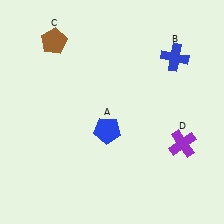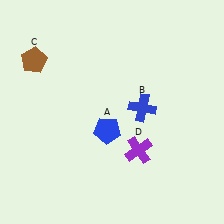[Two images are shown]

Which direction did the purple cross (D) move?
The purple cross (D) moved left.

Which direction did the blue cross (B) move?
The blue cross (B) moved down.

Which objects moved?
The objects that moved are: the blue cross (B), the brown pentagon (C), the purple cross (D).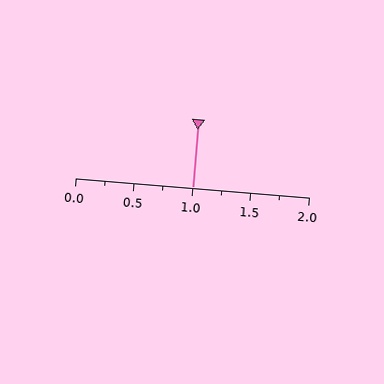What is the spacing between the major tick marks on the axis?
The major ticks are spaced 0.5 apart.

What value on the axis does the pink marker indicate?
The marker indicates approximately 1.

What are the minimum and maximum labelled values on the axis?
The axis runs from 0.0 to 2.0.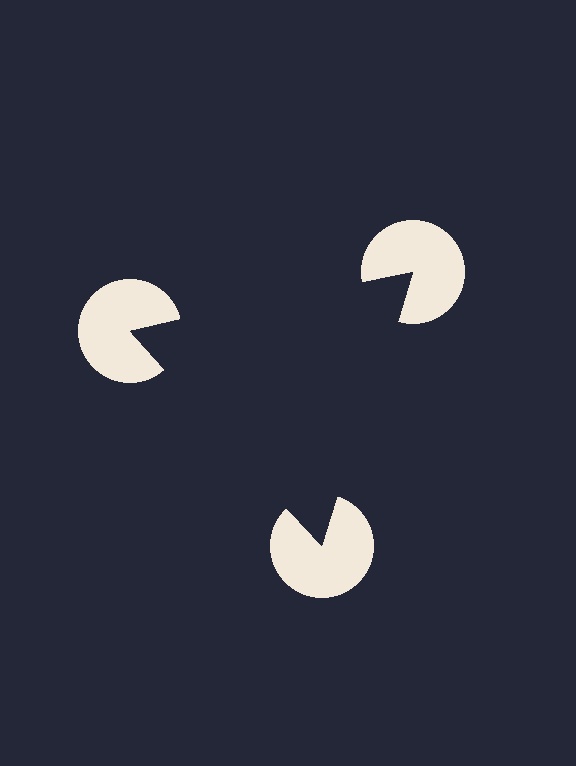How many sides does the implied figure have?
3 sides.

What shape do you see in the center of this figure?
An illusory triangle — its edges are inferred from the aligned wedge cuts in the pac-man discs, not physically drawn.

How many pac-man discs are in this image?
There are 3 — one at each vertex of the illusory triangle.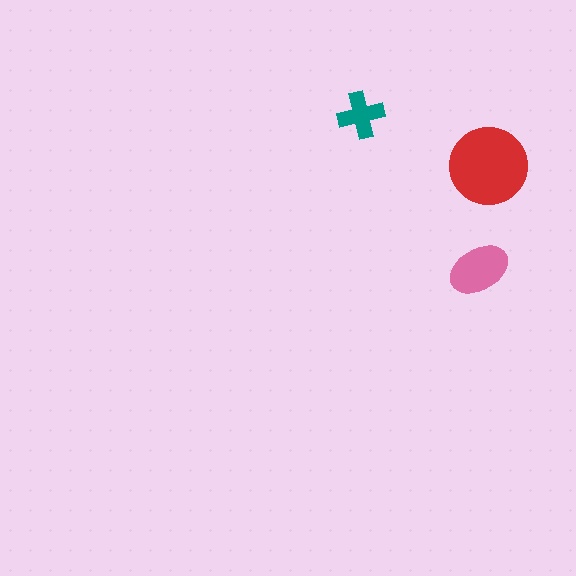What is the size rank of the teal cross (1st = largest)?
3rd.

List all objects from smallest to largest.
The teal cross, the pink ellipse, the red circle.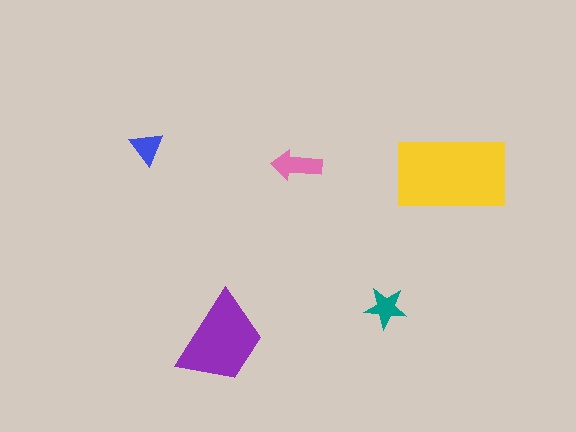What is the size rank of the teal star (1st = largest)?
4th.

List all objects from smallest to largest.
The blue triangle, the teal star, the pink arrow, the purple trapezoid, the yellow rectangle.